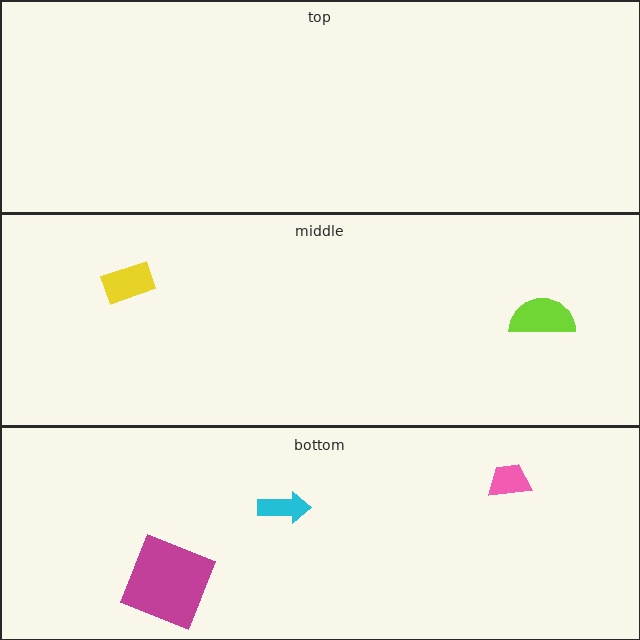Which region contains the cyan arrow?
The bottom region.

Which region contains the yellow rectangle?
The middle region.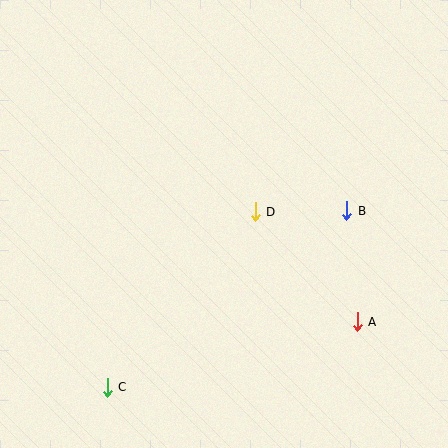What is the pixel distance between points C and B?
The distance between C and B is 298 pixels.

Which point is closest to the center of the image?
Point D at (255, 212) is closest to the center.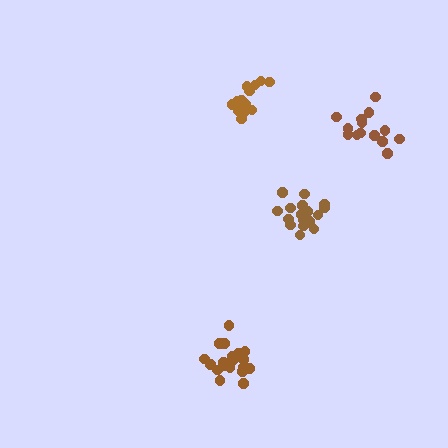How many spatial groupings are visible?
There are 4 spatial groupings.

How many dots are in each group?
Group 1: 14 dots, Group 2: 14 dots, Group 3: 20 dots, Group 4: 20 dots (68 total).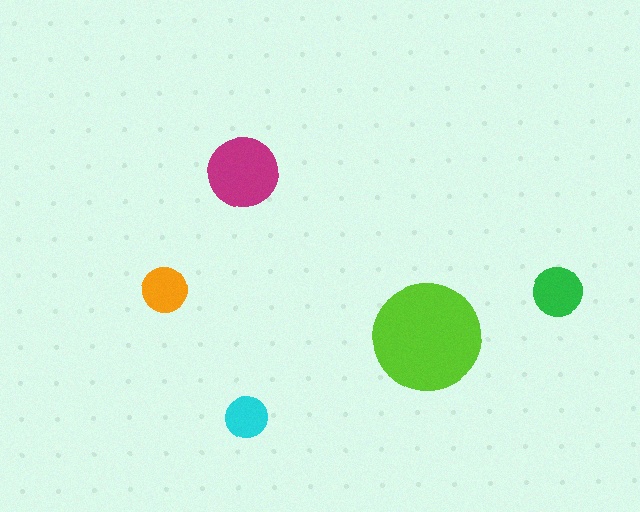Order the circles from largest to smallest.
the lime one, the magenta one, the green one, the orange one, the cyan one.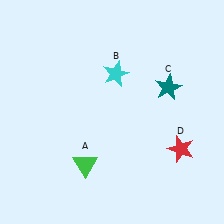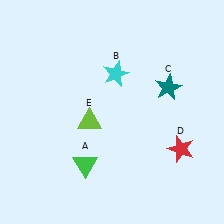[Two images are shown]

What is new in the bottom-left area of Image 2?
A lime triangle (E) was added in the bottom-left area of Image 2.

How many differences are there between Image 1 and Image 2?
There is 1 difference between the two images.